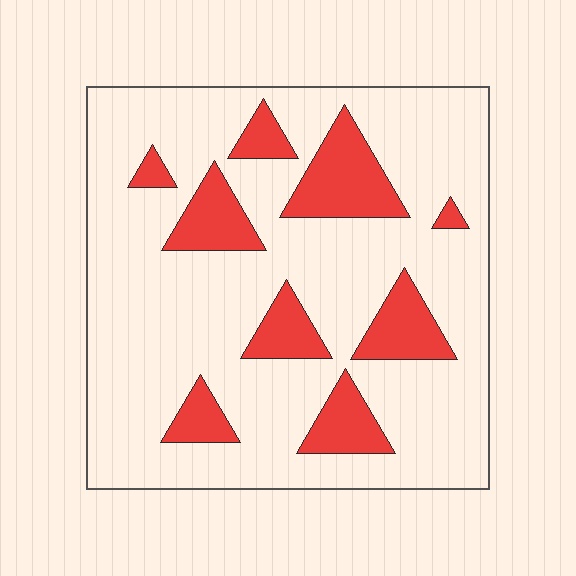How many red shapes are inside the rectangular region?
9.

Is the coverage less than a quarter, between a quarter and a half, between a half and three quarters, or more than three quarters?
Less than a quarter.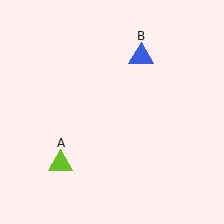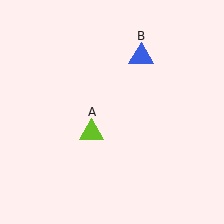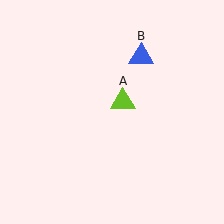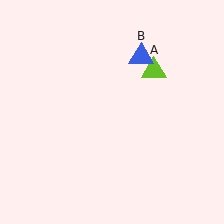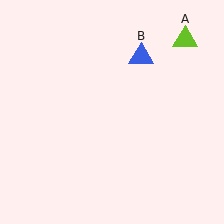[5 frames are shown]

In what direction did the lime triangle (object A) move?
The lime triangle (object A) moved up and to the right.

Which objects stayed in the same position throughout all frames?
Blue triangle (object B) remained stationary.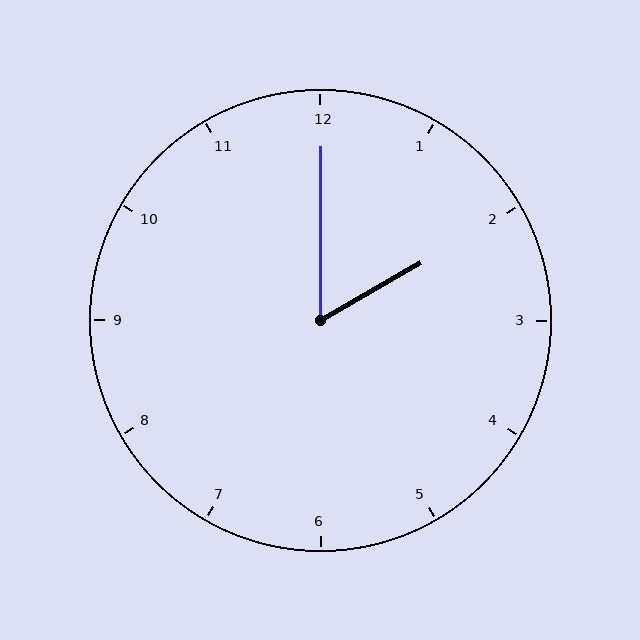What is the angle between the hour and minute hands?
Approximately 60 degrees.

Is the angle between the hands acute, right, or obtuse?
It is acute.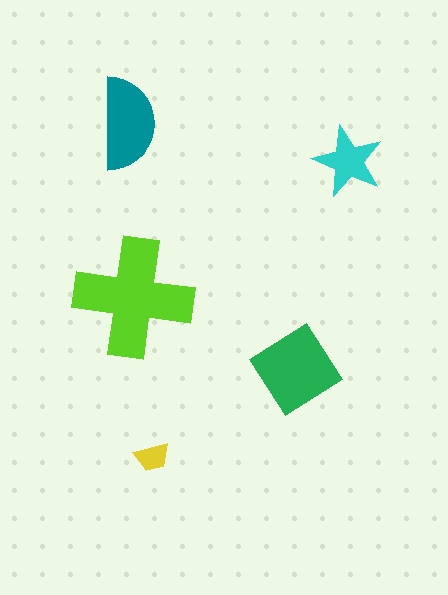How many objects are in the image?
There are 5 objects in the image.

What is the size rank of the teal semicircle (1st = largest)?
3rd.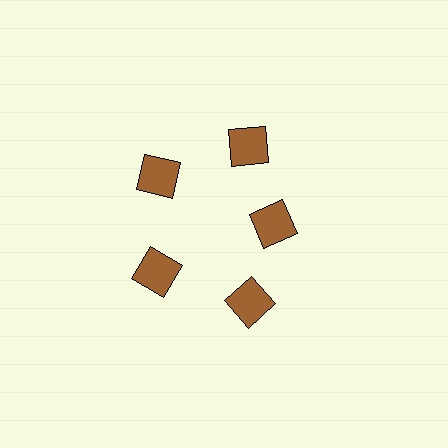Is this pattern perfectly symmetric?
No. The 5 brown squares are arranged in a ring, but one element near the 3 o'clock position is pulled inward toward the center, breaking the 5-fold rotational symmetry.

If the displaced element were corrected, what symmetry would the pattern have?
It would have 5-fold rotational symmetry — the pattern would map onto itself every 72 degrees.